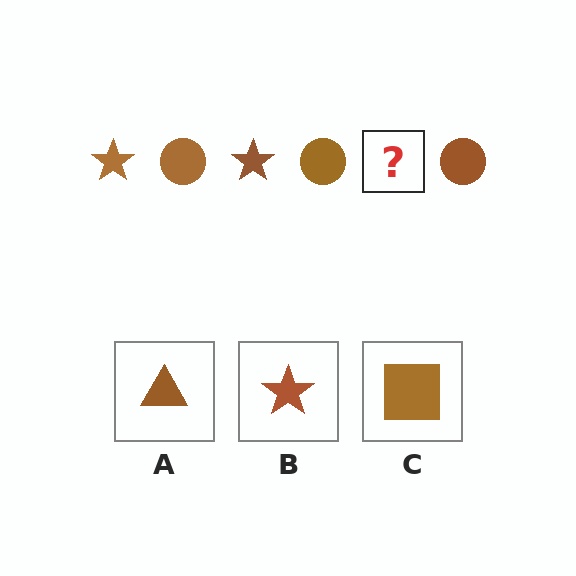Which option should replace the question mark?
Option B.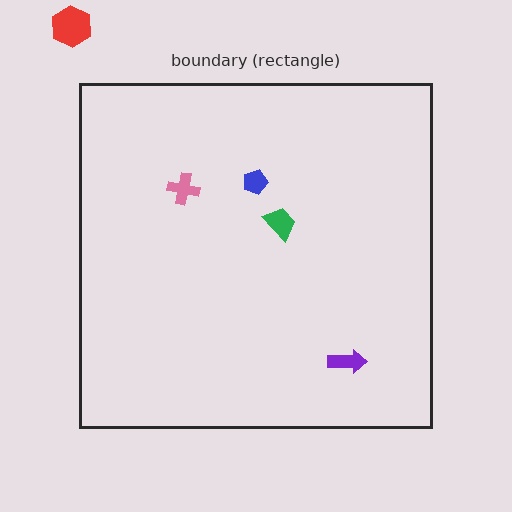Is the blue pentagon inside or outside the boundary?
Inside.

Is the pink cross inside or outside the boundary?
Inside.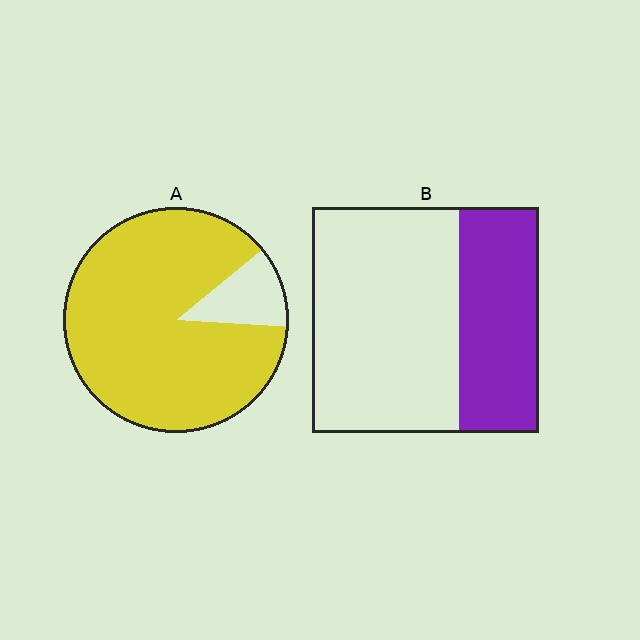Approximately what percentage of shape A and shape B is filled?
A is approximately 90% and B is approximately 35%.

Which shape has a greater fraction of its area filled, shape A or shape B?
Shape A.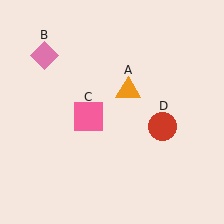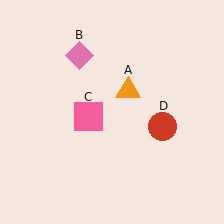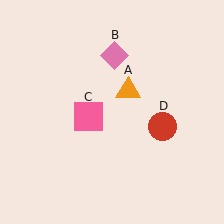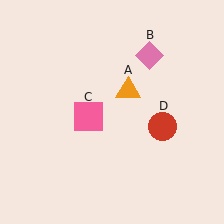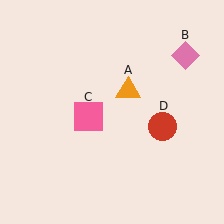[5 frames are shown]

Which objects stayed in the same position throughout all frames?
Orange triangle (object A) and pink square (object C) and red circle (object D) remained stationary.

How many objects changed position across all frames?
1 object changed position: pink diamond (object B).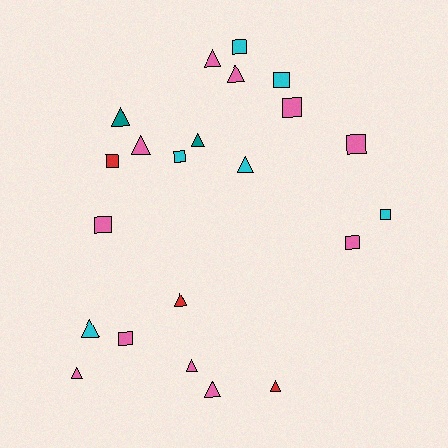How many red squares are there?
There is 1 red square.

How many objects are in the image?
There are 22 objects.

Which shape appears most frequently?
Triangle, with 12 objects.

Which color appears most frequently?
Pink, with 11 objects.